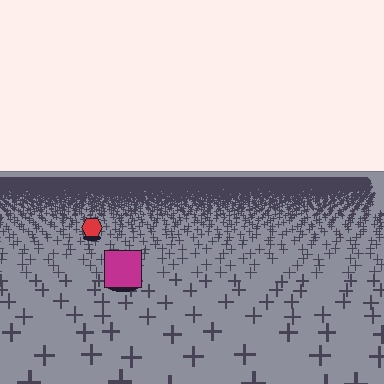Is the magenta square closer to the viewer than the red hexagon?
Yes. The magenta square is closer — you can tell from the texture gradient: the ground texture is coarser near it.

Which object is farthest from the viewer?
The red hexagon is farthest from the viewer. It appears smaller and the ground texture around it is denser.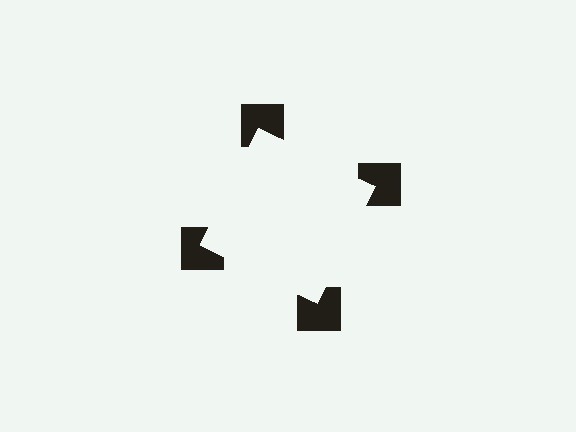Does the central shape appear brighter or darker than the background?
It typically appears slightly brighter than the background, even though no actual brightness change is drawn.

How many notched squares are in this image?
There are 4 — one at each vertex of the illusory square.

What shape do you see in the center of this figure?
An illusory square — its edges are inferred from the aligned wedge cuts in the notched squares, not physically drawn.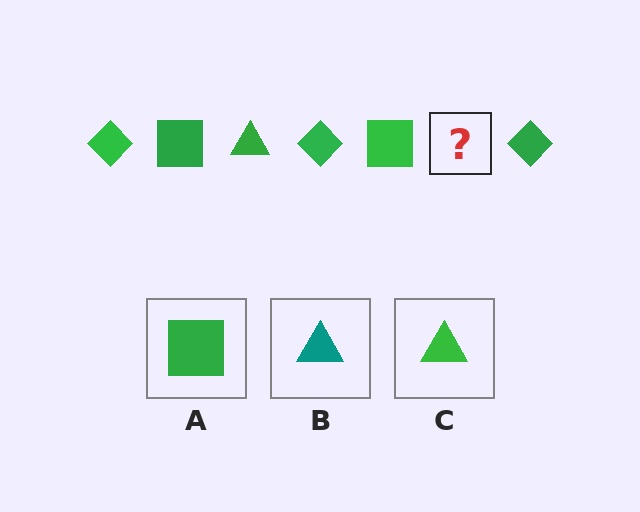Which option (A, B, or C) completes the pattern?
C.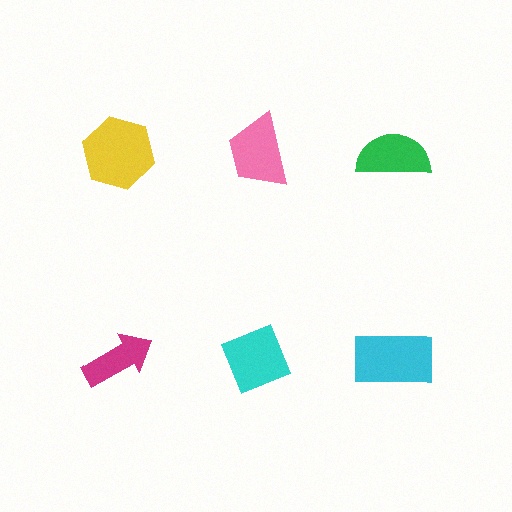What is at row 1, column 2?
A pink trapezoid.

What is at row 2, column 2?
A cyan diamond.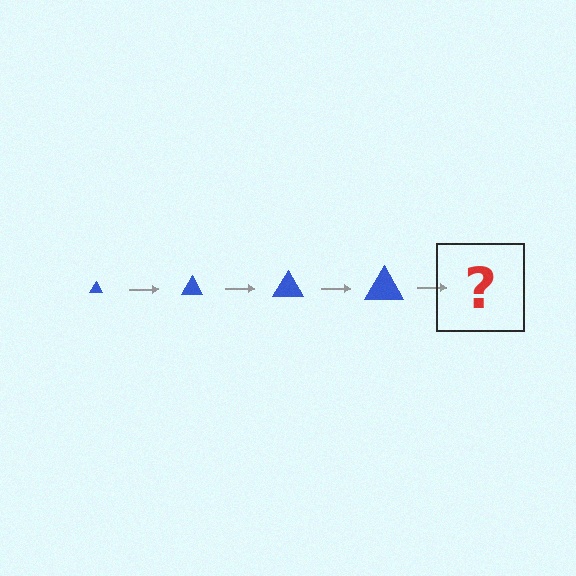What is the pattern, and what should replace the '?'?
The pattern is that the triangle gets progressively larger each step. The '?' should be a blue triangle, larger than the previous one.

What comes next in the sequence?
The next element should be a blue triangle, larger than the previous one.